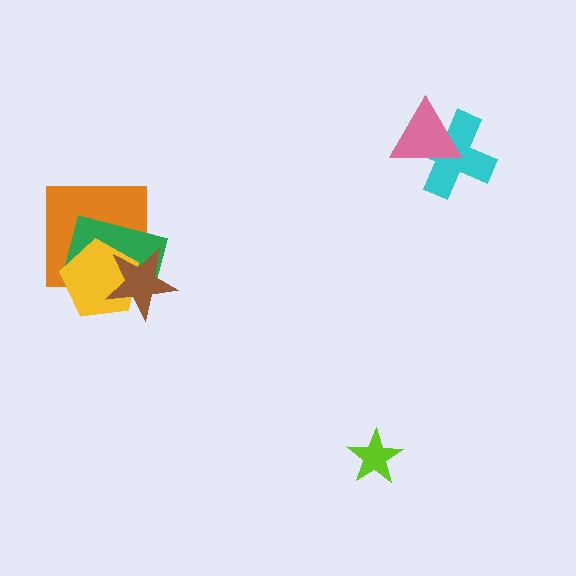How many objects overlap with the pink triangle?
1 object overlaps with the pink triangle.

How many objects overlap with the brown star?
3 objects overlap with the brown star.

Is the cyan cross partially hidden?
Yes, it is partially covered by another shape.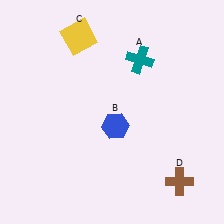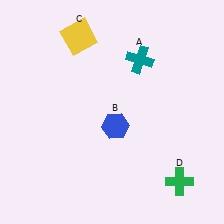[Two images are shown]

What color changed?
The cross (D) changed from brown in Image 1 to green in Image 2.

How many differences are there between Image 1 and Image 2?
There is 1 difference between the two images.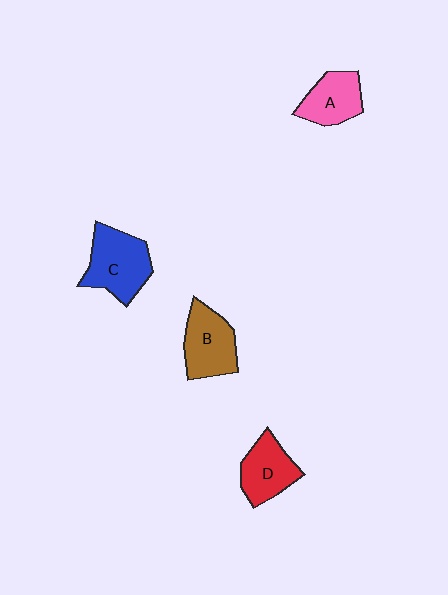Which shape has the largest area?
Shape C (blue).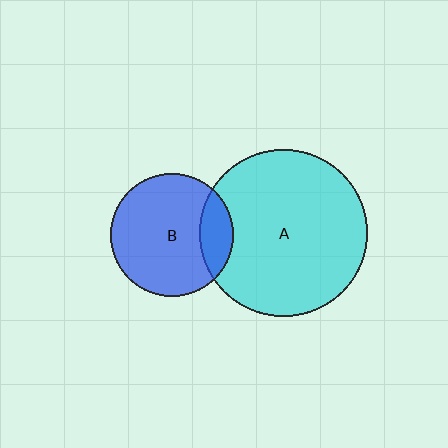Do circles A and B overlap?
Yes.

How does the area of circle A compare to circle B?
Approximately 1.9 times.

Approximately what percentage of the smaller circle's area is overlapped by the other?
Approximately 20%.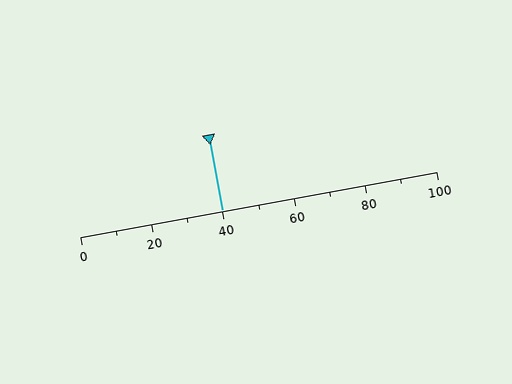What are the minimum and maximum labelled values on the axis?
The axis runs from 0 to 100.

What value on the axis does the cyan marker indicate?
The marker indicates approximately 40.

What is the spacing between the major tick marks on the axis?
The major ticks are spaced 20 apart.